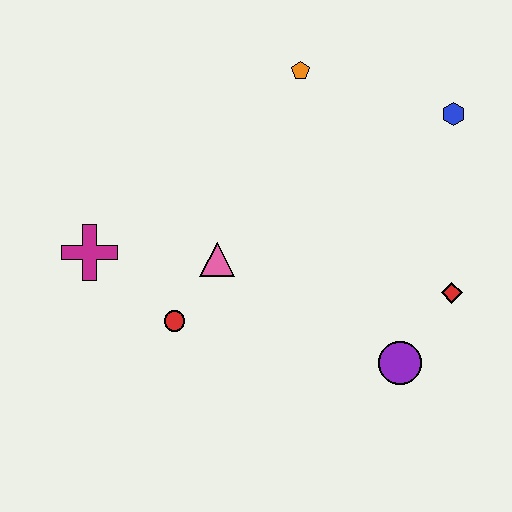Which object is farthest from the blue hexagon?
The magenta cross is farthest from the blue hexagon.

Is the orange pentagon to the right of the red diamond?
No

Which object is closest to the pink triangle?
The red circle is closest to the pink triangle.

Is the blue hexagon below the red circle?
No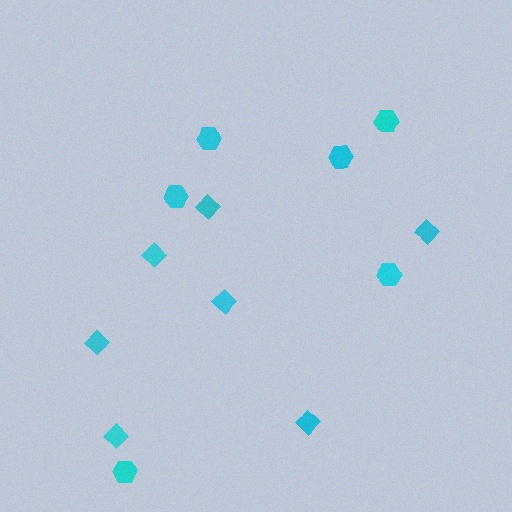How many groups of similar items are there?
There are 2 groups: one group of diamonds (7) and one group of hexagons (6).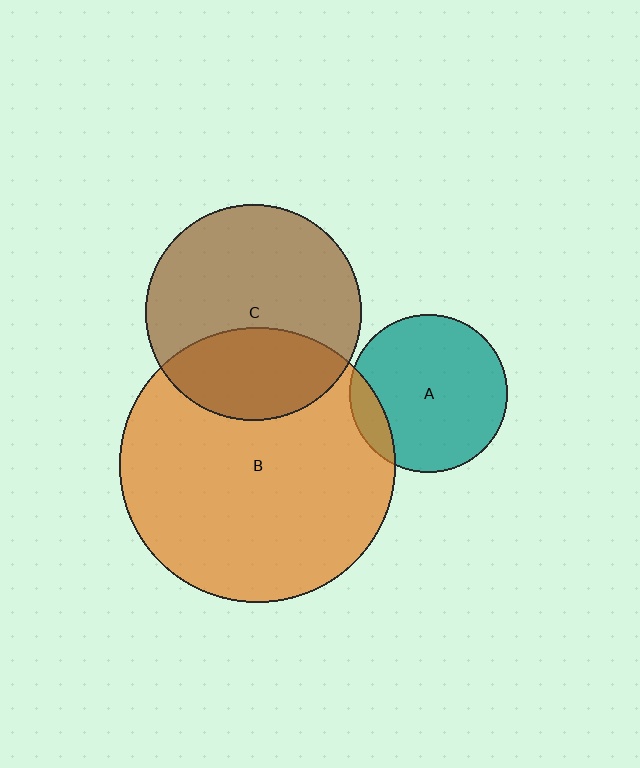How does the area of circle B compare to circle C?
Approximately 1.6 times.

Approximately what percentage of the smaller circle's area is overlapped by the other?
Approximately 10%.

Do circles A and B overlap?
Yes.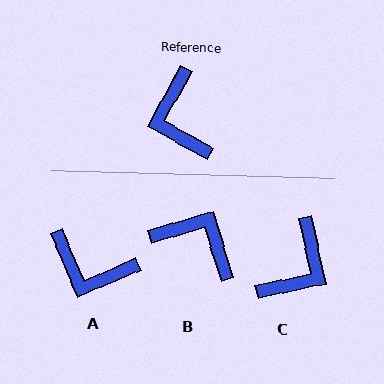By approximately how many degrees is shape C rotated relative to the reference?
Approximately 131 degrees counter-clockwise.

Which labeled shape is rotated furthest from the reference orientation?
B, about 135 degrees away.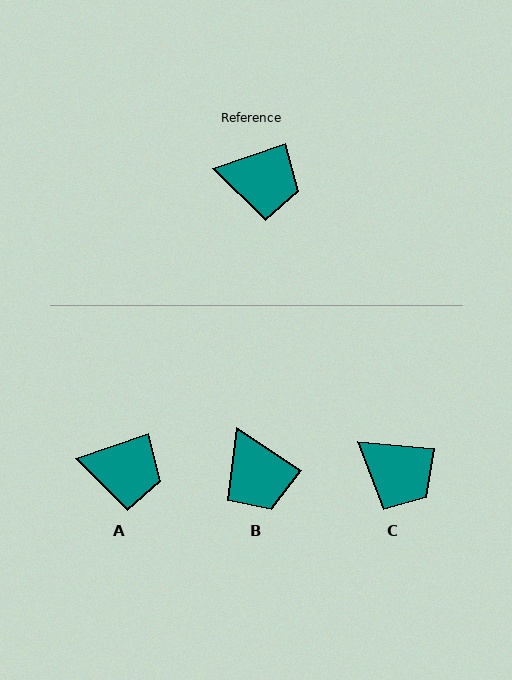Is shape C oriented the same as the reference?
No, it is off by about 24 degrees.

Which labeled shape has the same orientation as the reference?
A.